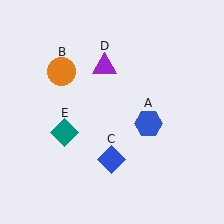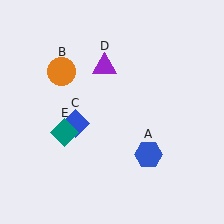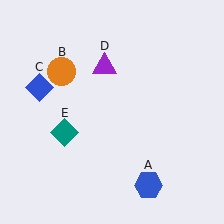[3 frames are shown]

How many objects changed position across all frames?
2 objects changed position: blue hexagon (object A), blue diamond (object C).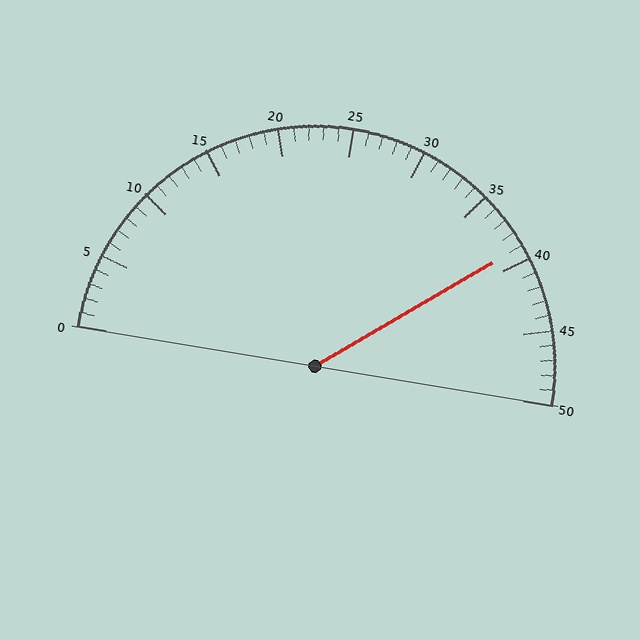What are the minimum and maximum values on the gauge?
The gauge ranges from 0 to 50.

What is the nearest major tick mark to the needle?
The nearest major tick mark is 40.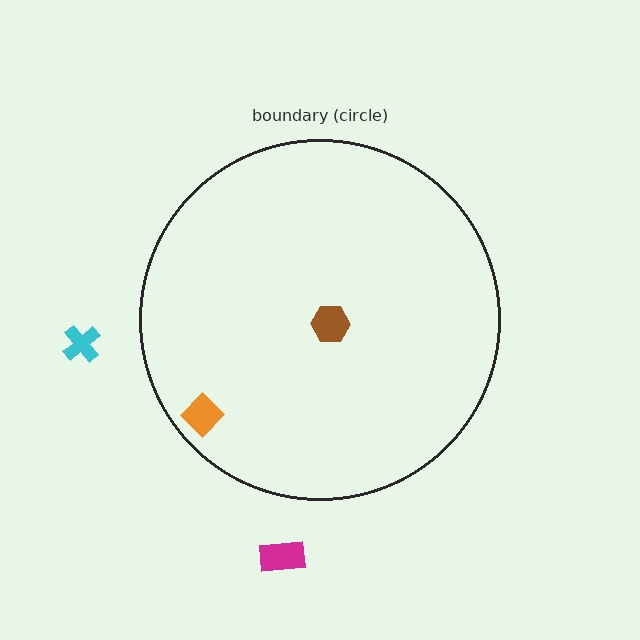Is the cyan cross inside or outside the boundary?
Outside.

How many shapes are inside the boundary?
2 inside, 2 outside.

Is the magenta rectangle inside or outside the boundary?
Outside.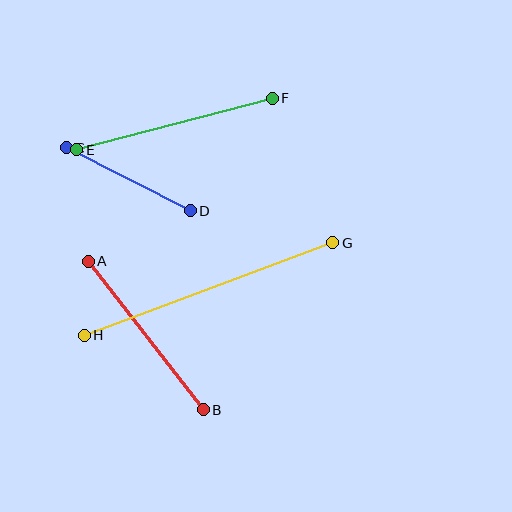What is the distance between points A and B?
The distance is approximately 188 pixels.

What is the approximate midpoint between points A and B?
The midpoint is at approximately (146, 335) pixels.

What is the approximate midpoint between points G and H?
The midpoint is at approximately (209, 289) pixels.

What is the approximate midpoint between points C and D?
The midpoint is at approximately (128, 179) pixels.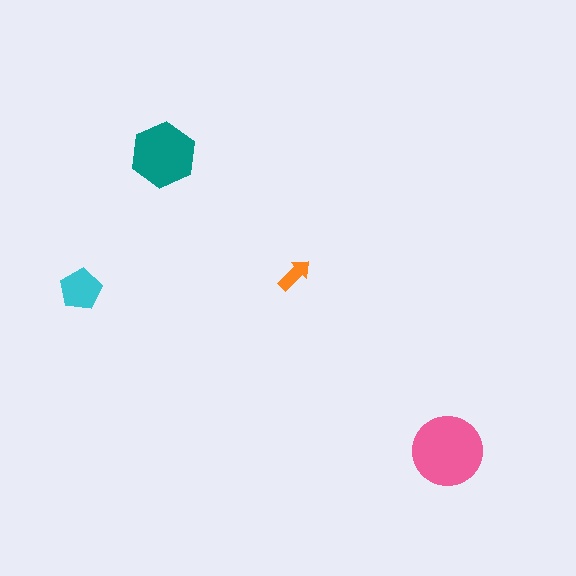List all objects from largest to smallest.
The pink circle, the teal hexagon, the cyan pentagon, the orange arrow.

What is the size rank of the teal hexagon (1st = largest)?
2nd.